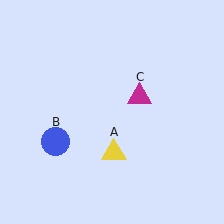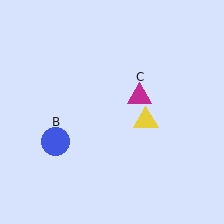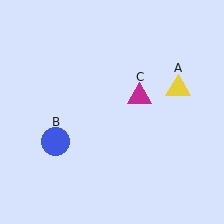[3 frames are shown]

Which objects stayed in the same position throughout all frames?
Blue circle (object B) and magenta triangle (object C) remained stationary.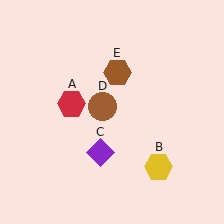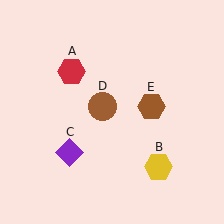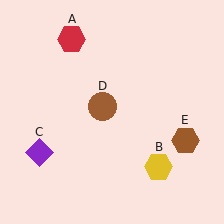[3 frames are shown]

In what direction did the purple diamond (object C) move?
The purple diamond (object C) moved left.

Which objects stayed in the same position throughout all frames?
Yellow hexagon (object B) and brown circle (object D) remained stationary.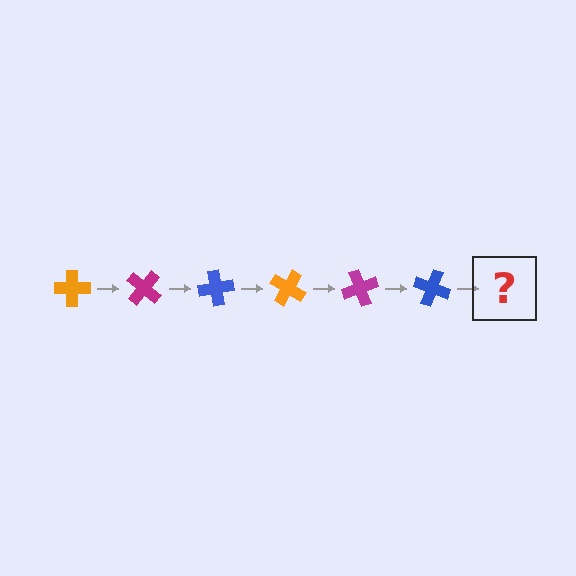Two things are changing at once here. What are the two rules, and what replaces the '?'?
The two rules are that it rotates 40 degrees each step and the color cycles through orange, magenta, and blue. The '?' should be an orange cross, rotated 240 degrees from the start.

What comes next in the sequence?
The next element should be an orange cross, rotated 240 degrees from the start.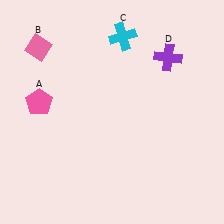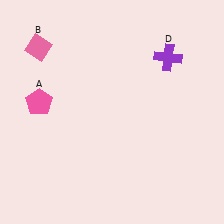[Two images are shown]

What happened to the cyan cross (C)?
The cyan cross (C) was removed in Image 2. It was in the top-right area of Image 1.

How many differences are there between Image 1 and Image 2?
There is 1 difference between the two images.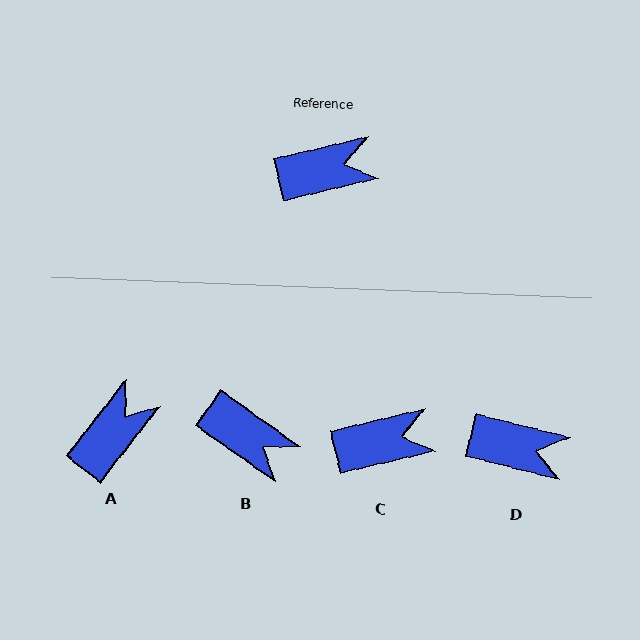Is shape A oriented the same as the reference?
No, it is off by about 38 degrees.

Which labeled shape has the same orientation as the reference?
C.